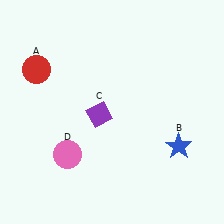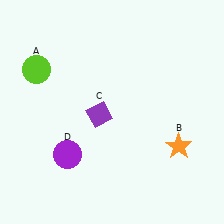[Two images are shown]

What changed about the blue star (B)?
In Image 1, B is blue. In Image 2, it changed to orange.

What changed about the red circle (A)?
In Image 1, A is red. In Image 2, it changed to lime.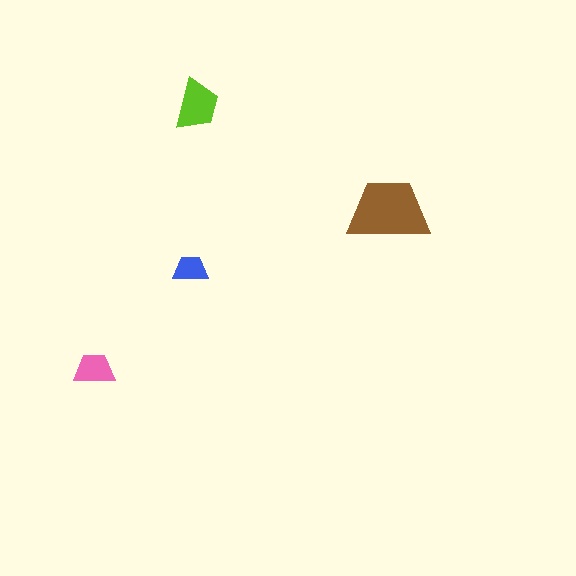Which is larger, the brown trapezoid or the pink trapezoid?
The brown one.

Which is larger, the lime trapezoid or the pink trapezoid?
The lime one.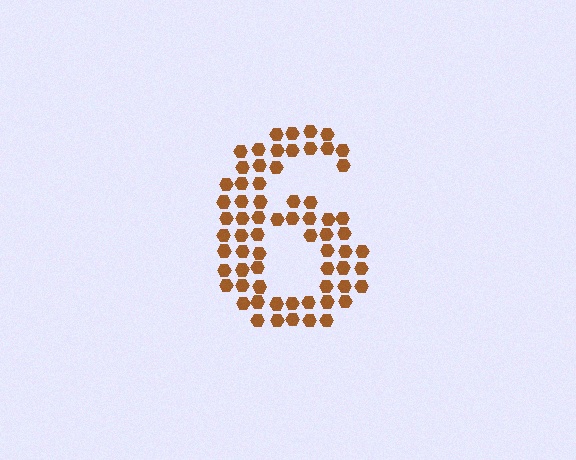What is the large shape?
The large shape is the digit 6.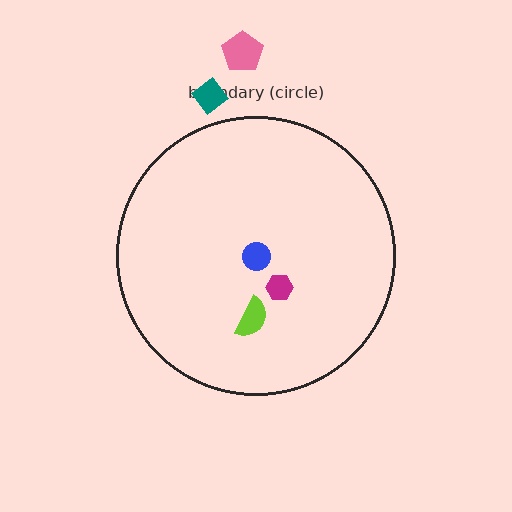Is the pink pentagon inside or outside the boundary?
Outside.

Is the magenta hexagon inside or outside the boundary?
Inside.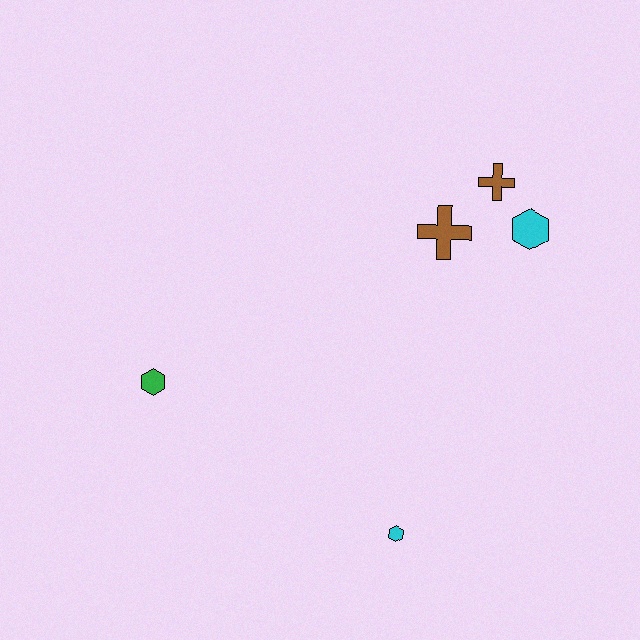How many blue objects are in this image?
There are no blue objects.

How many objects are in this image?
There are 5 objects.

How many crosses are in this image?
There are 2 crosses.